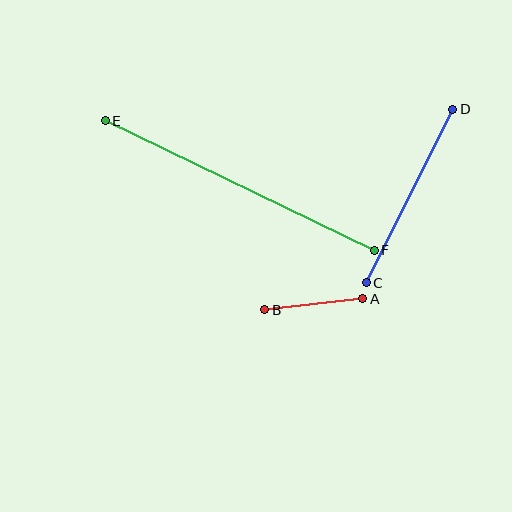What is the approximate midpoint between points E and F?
The midpoint is at approximately (240, 186) pixels.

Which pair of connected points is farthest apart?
Points E and F are farthest apart.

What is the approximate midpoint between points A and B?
The midpoint is at approximately (314, 304) pixels.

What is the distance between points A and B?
The distance is approximately 99 pixels.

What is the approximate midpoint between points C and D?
The midpoint is at approximately (409, 196) pixels.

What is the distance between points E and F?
The distance is approximately 298 pixels.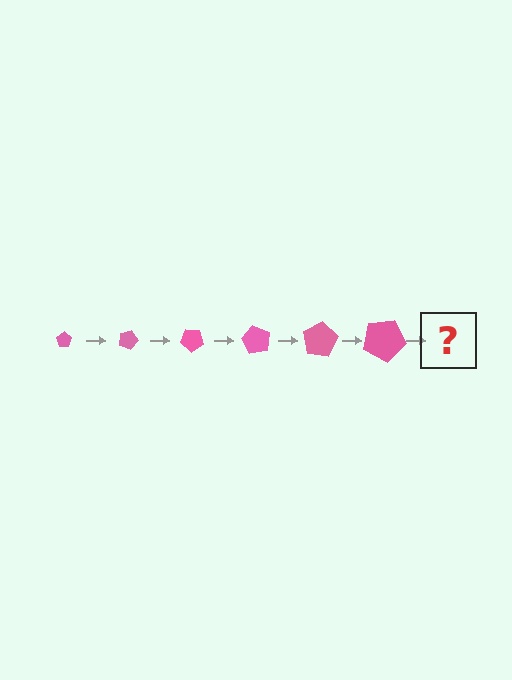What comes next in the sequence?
The next element should be a pentagon, larger than the previous one and rotated 120 degrees from the start.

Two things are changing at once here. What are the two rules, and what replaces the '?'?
The two rules are that the pentagon grows larger each step and it rotates 20 degrees each step. The '?' should be a pentagon, larger than the previous one and rotated 120 degrees from the start.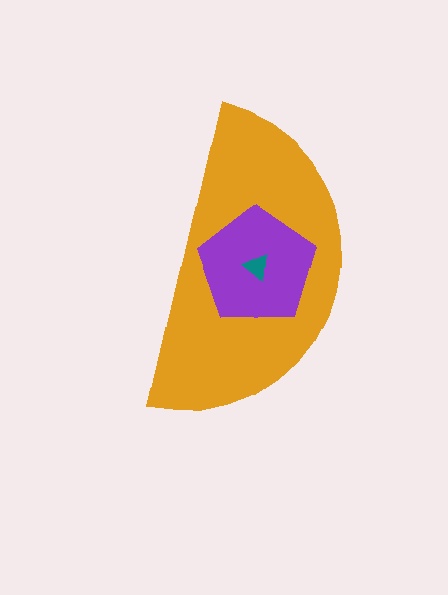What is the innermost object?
The teal triangle.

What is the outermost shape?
The orange semicircle.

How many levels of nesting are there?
3.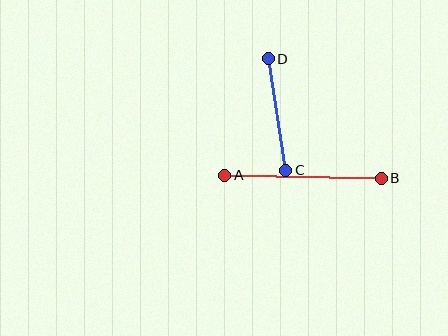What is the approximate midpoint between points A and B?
The midpoint is at approximately (303, 177) pixels.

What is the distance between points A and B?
The distance is approximately 157 pixels.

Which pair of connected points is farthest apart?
Points A and B are farthest apart.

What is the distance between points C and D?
The distance is approximately 113 pixels.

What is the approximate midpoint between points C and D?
The midpoint is at approximately (277, 115) pixels.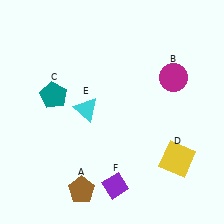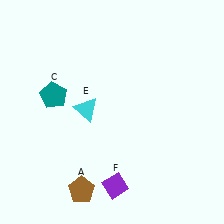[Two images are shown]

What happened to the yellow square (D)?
The yellow square (D) was removed in Image 2. It was in the bottom-right area of Image 1.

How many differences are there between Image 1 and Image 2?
There are 2 differences between the two images.